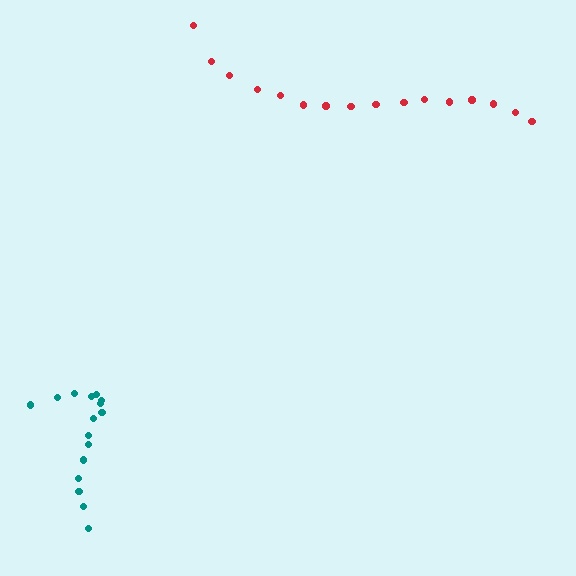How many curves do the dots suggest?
There are 2 distinct paths.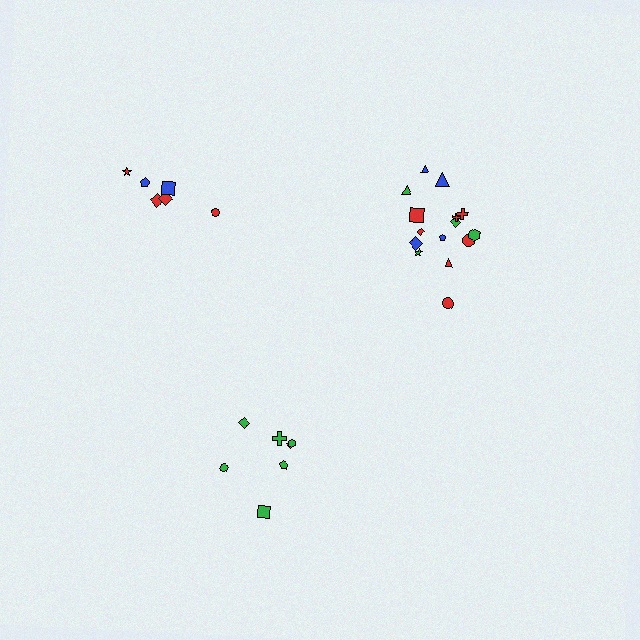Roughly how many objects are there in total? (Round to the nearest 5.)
Roughly 30 objects in total.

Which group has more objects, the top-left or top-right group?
The top-right group.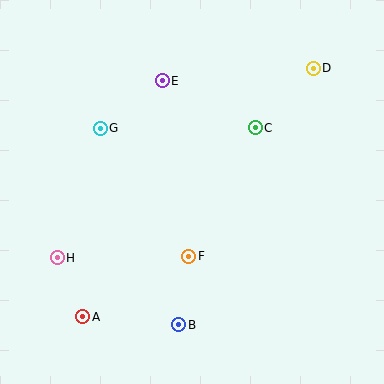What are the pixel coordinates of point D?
Point D is at (313, 68).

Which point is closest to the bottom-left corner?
Point A is closest to the bottom-left corner.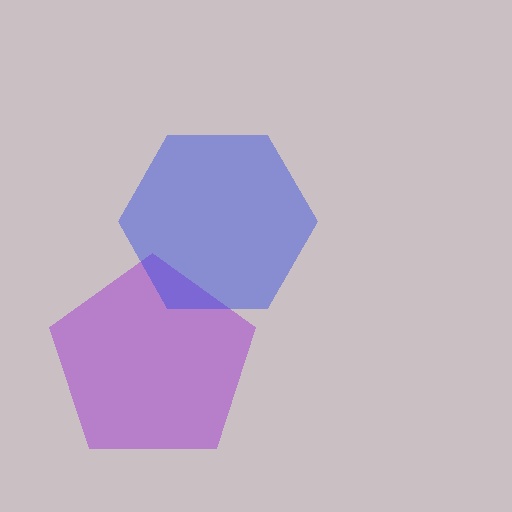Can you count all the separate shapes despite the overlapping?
Yes, there are 2 separate shapes.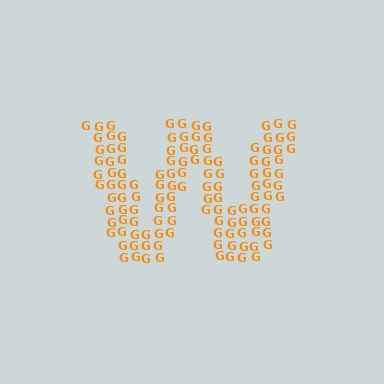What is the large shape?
The large shape is the letter W.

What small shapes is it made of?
It is made of small letter G's.